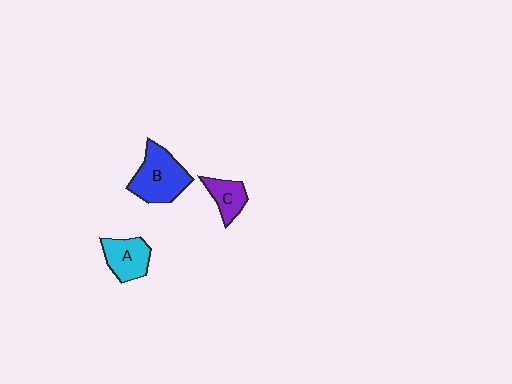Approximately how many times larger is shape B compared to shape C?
Approximately 1.9 times.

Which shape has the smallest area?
Shape C (purple).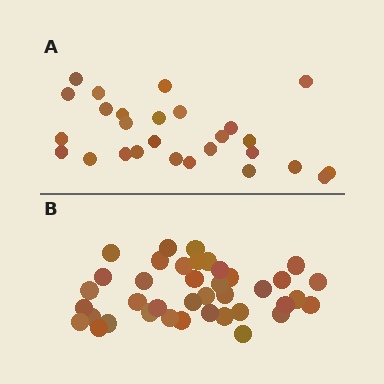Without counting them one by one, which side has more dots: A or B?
Region B (the bottom region) has more dots.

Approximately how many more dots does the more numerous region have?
Region B has roughly 12 or so more dots than region A.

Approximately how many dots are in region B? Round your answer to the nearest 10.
About 40 dots. (The exact count is 39, which rounds to 40.)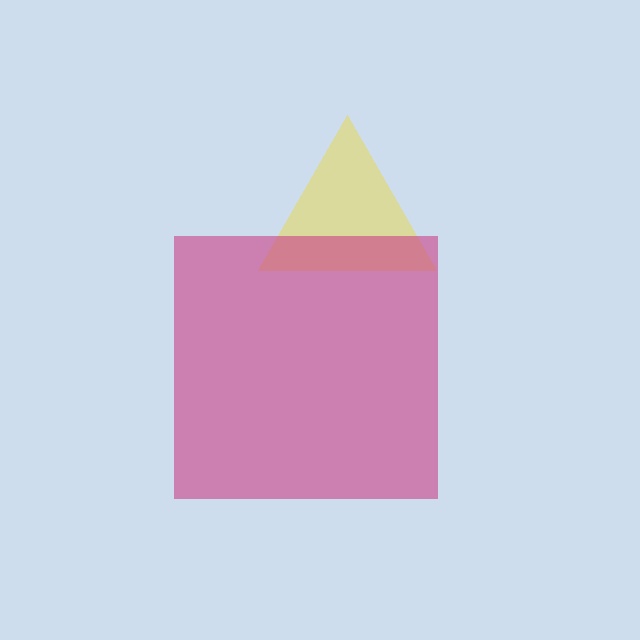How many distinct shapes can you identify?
There are 2 distinct shapes: a yellow triangle, a magenta square.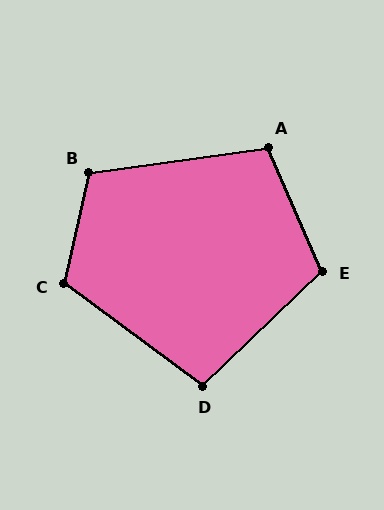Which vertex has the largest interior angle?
C, at approximately 114 degrees.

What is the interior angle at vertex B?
Approximately 111 degrees (obtuse).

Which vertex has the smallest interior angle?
D, at approximately 100 degrees.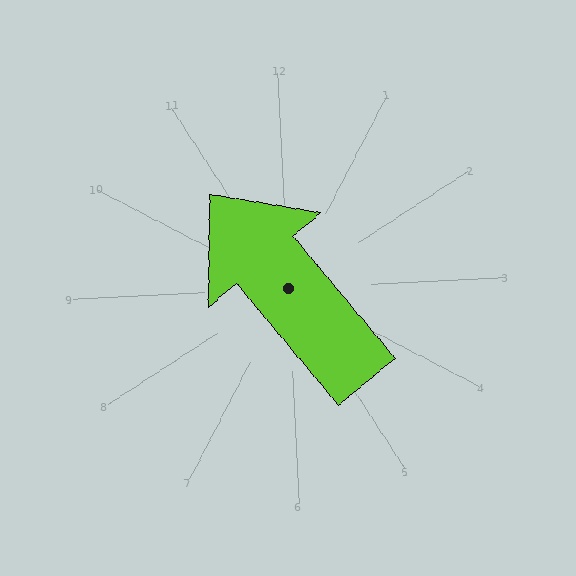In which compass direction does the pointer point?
Northwest.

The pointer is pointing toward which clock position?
Roughly 11 o'clock.